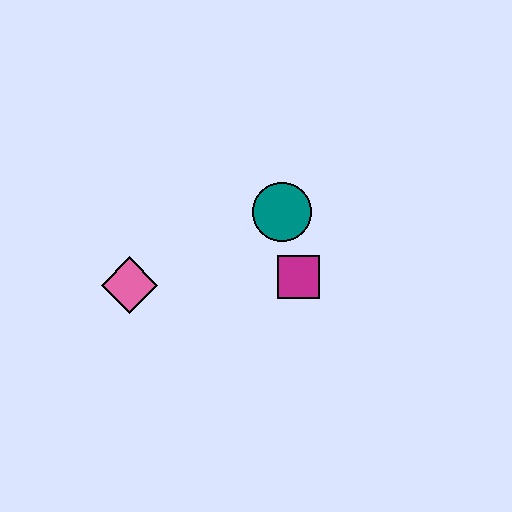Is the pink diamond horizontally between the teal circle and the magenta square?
No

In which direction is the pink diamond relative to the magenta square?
The pink diamond is to the left of the magenta square.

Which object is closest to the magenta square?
The teal circle is closest to the magenta square.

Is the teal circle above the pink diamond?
Yes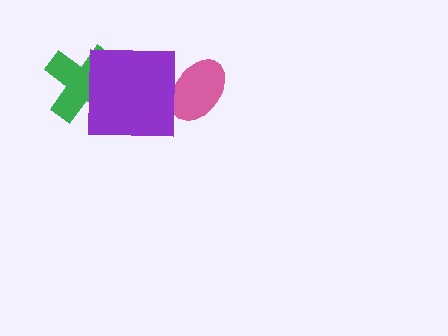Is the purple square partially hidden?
No, no other shape covers it.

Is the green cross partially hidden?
Yes, it is partially covered by another shape.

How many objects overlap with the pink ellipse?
1 object overlaps with the pink ellipse.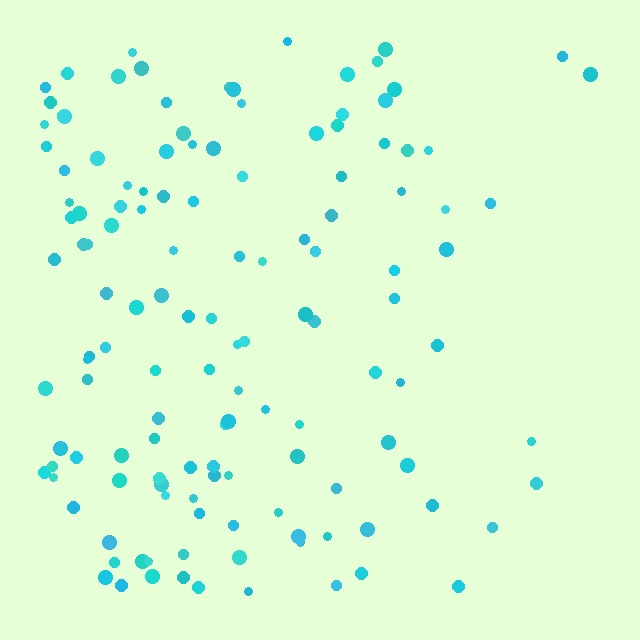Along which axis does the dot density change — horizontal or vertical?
Horizontal.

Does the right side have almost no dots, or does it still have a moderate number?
Still a moderate number, just noticeably fewer than the left.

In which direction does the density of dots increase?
From right to left, with the left side densest.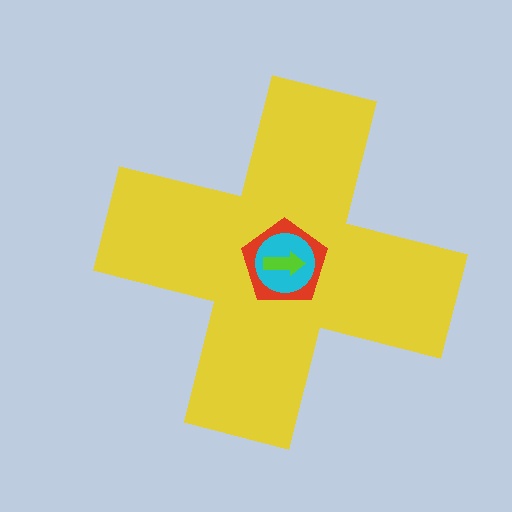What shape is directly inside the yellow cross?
The red pentagon.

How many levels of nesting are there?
4.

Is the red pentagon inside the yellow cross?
Yes.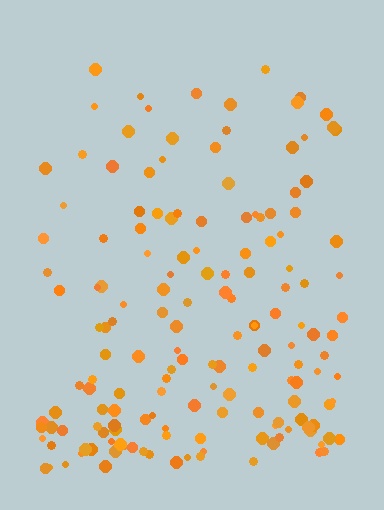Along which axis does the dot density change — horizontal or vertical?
Vertical.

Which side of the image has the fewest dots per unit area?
The top.